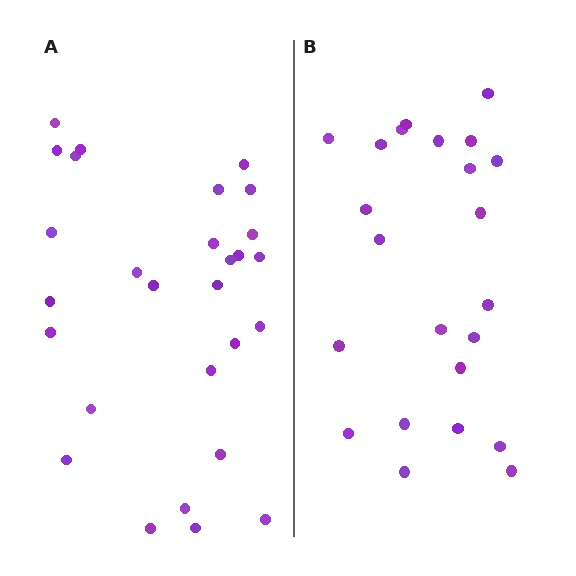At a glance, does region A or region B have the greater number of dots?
Region A (the left region) has more dots.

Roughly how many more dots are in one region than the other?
Region A has about 5 more dots than region B.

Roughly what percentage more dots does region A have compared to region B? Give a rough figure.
About 20% more.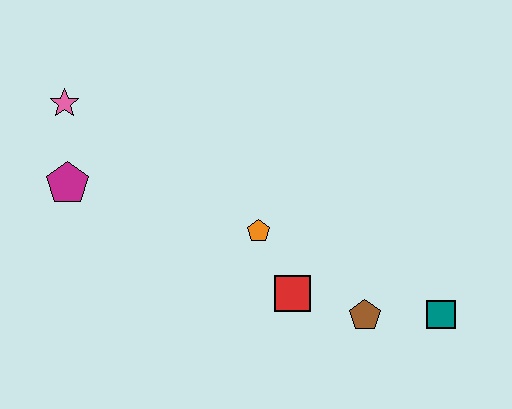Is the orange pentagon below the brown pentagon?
No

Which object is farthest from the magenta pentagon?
The teal square is farthest from the magenta pentagon.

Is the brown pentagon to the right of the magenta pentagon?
Yes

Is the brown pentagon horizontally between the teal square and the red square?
Yes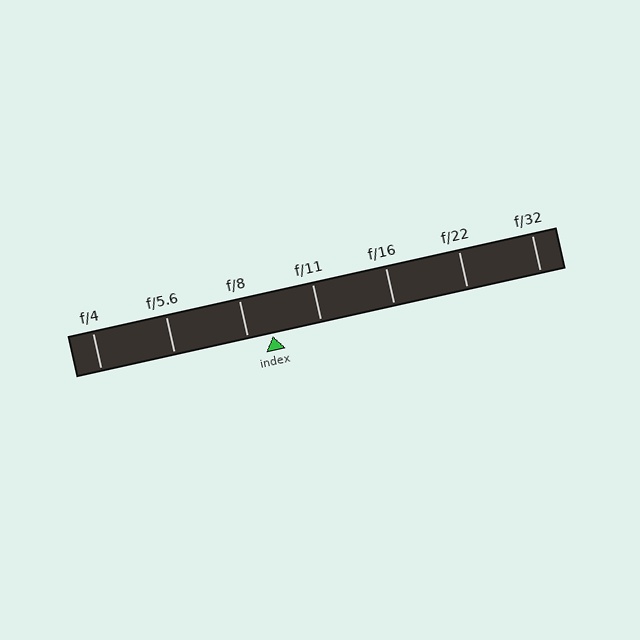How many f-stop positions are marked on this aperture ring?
There are 7 f-stop positions marked.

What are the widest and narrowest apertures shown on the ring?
The widest aperture shown is f/4 and the narrowest is f/32.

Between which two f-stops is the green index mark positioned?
The index mark is between f/8 and f/11.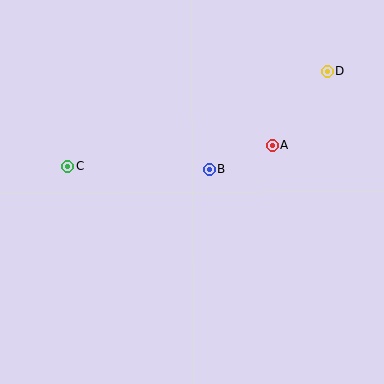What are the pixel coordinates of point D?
Point D is at (327, 71).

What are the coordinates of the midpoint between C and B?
The midpoint between C and B is at (138, 168).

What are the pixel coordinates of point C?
Point C is at (68, 166).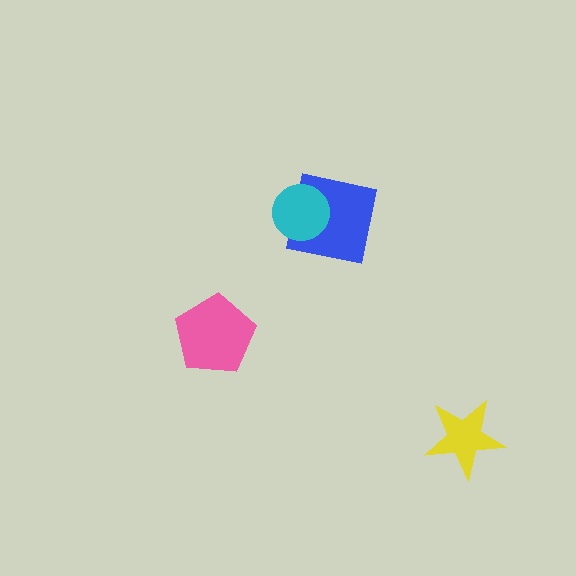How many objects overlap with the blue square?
1 object overlaps with the blue square.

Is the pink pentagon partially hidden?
No, no other shape covers it.